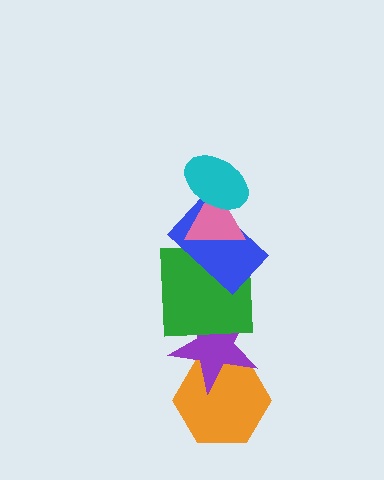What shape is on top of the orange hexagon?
The purple star is on top of the orange hexagon.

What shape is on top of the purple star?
The green square is on top of the purple star.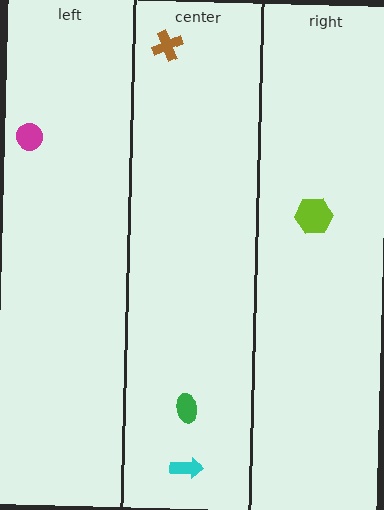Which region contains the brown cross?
The center region.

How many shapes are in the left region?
1.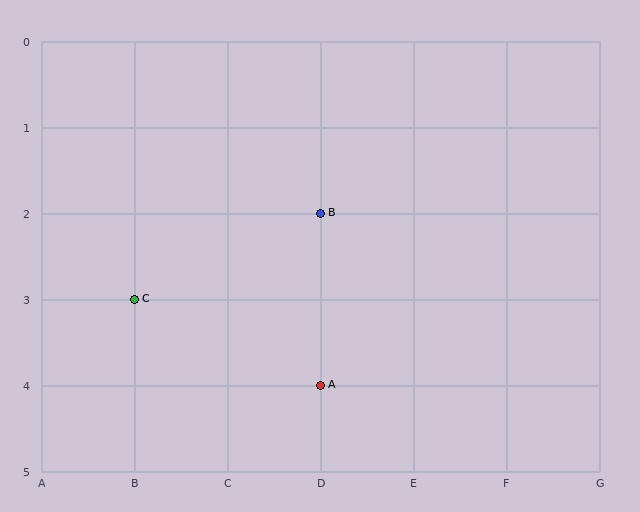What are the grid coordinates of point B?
Point B is at grid coordinates (D, 2).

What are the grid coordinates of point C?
Point C is at grid coordinates (B, 3).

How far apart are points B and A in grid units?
Points B and A are 2 rows apart.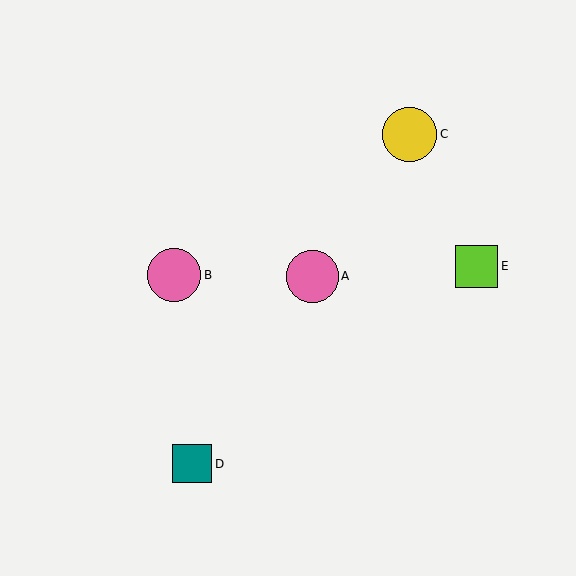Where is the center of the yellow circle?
The center of the yellow circle is at (410, 134).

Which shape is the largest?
The yellow circle (labeled C) is the largest.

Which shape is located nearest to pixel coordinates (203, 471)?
The teal square (labeled D) at (192, 464) is nearest to that location.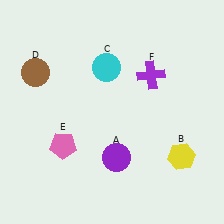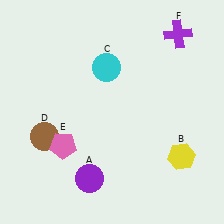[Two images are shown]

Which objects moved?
The objects that moved are: the purple circle (A), the brown circle (D), the purple cross (F).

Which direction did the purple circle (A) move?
The purple circle (A) moved left.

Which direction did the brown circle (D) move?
The brown circle (D) moved down.